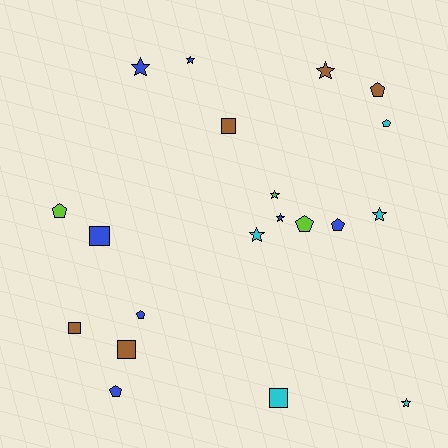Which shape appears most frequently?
Star, with 8 objects.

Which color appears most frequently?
Blue, with 7 objects.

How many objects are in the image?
There are 20 objects.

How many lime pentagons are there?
There are 2 lime pentagons.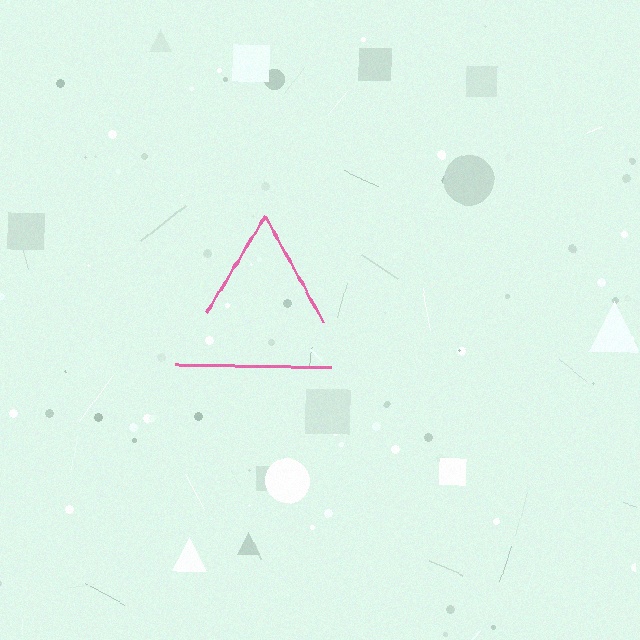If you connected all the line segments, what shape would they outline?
They would outline a triangle.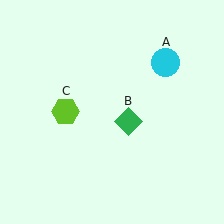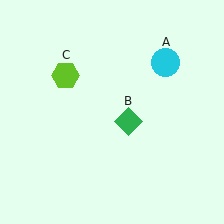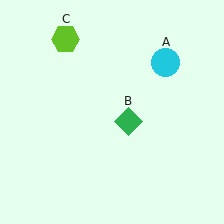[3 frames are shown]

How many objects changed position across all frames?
1 object changed position: lime hexagon (object C).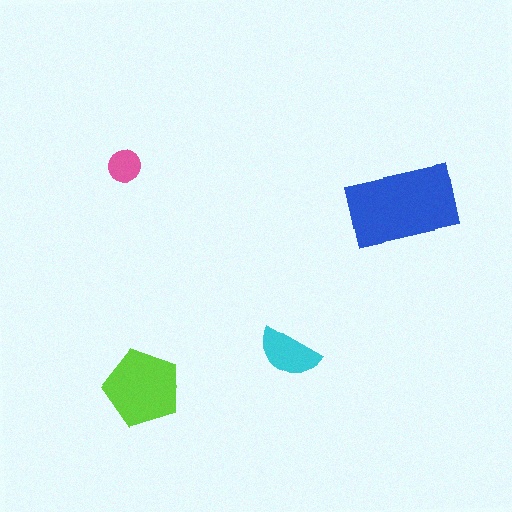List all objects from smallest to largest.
The pink circle, the cyan semicircle, the lime pentagon, the blue rectangle.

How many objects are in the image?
There are 4 objects in the image.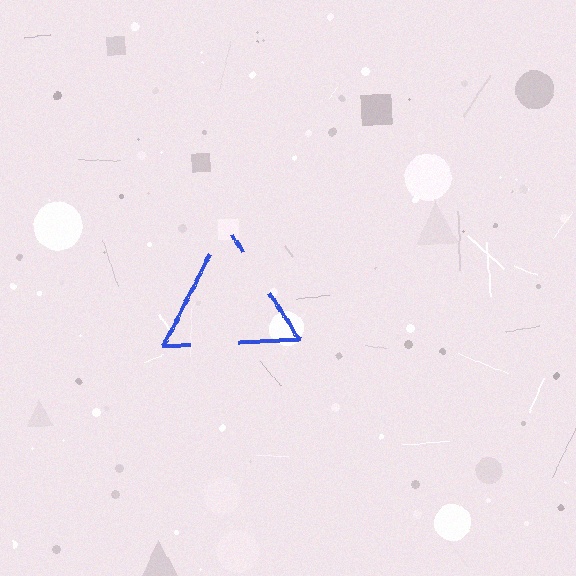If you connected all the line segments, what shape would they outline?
They would outline a triangle.